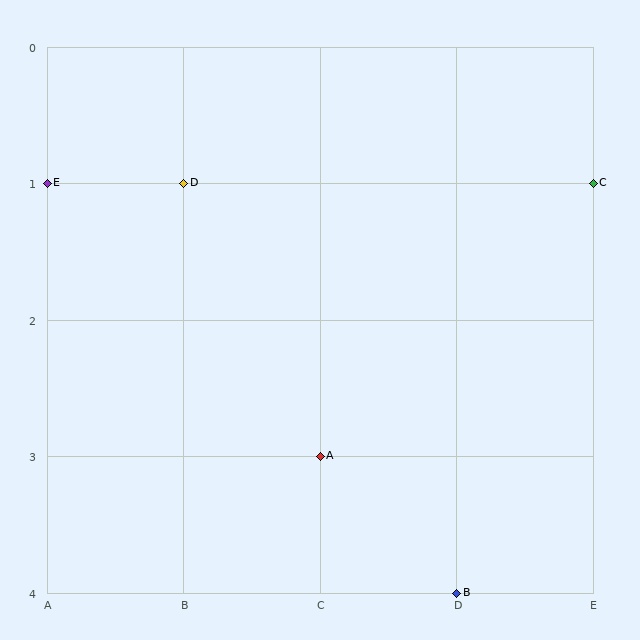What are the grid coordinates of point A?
Point A is at grid coordinates (C, 3).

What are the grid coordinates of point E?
Point E is at grid coordinates (A, 1).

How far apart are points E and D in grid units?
Points E and D are 1 column apart.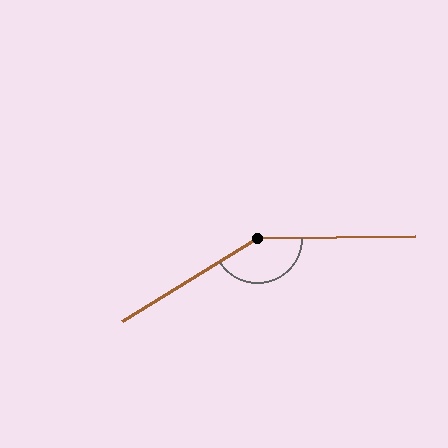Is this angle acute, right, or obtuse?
It is obtuse.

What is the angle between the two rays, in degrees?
Approximately 149 degrees.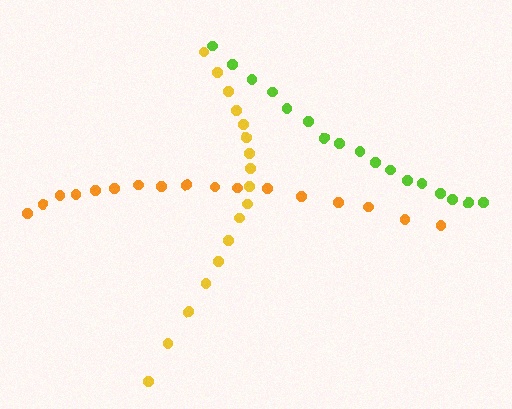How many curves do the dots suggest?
There are 3 distinct paths.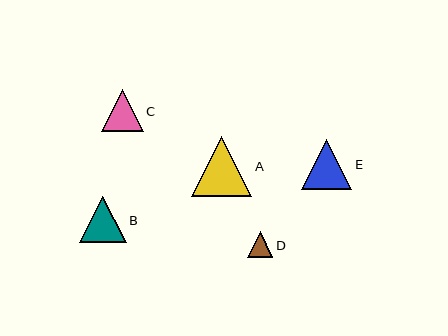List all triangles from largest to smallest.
From largest to smallest: A, E, B, C, D.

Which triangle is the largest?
Triangle A is the largest with a size of approximately 60 pixels.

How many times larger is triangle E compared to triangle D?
Triangle E is approximately 2.0 times the size of triangle D.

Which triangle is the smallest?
Triangle D is the smallest with a size of approximately 26 pixels.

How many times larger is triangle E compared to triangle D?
Triangle E is approximately 2.0 times the size of triangle D.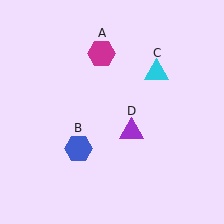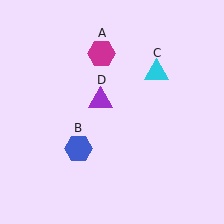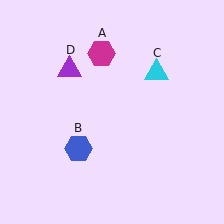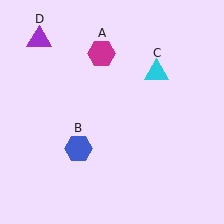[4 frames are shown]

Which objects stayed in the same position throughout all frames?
Magenta hexagon (object A) and blue hexagon (object B) and cyan triangle (object C) remained stationary.